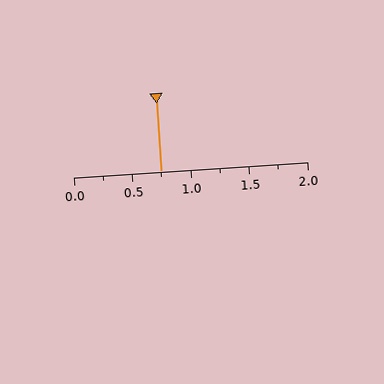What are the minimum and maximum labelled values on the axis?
The axis runs from 0.0 to 2.0.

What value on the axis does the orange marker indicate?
The marker indicates approximately 0.75.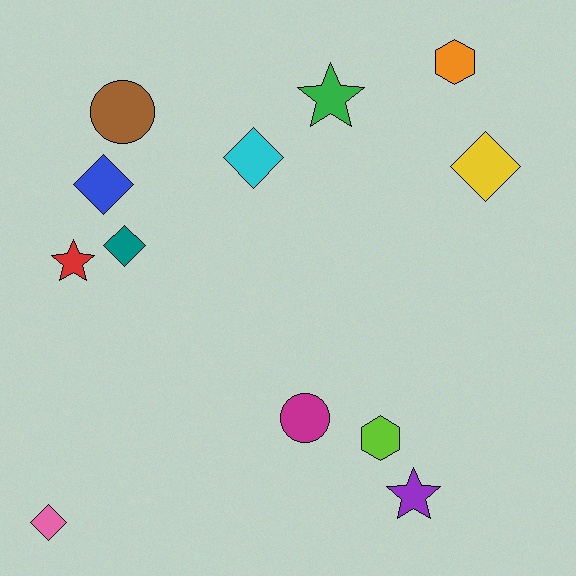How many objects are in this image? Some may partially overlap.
There are 12 objects.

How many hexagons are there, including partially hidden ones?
There are 2 hexagons.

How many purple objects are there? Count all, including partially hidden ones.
There is 1 purple object.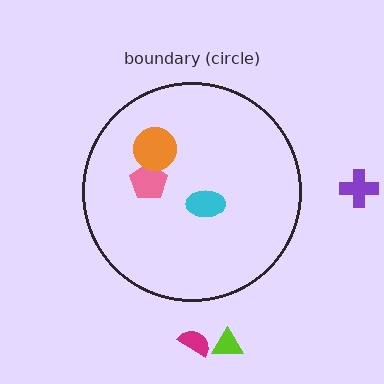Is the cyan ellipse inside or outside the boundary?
Inside.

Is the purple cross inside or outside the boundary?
Outside.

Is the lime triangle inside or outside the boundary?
Outside.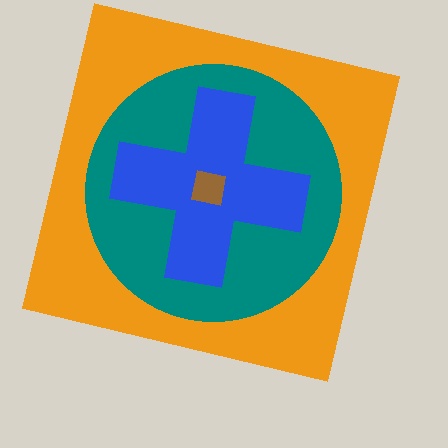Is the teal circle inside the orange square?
Yes.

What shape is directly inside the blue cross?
The brown square.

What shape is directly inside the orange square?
The teal circle.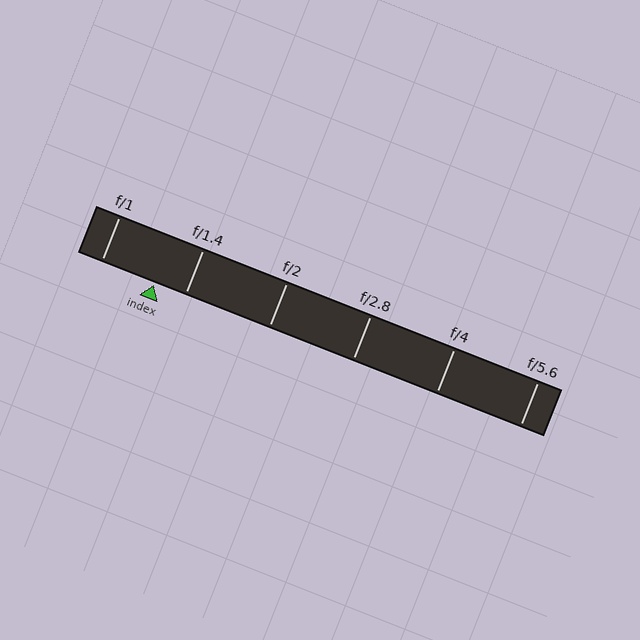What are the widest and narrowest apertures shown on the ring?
The widest aperture shown is f/1 and the narrowest is f/5.6.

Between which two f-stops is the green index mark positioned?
The index mark is between f/1 and f/1.4.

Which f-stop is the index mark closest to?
The index mark is closest to f/1.4.